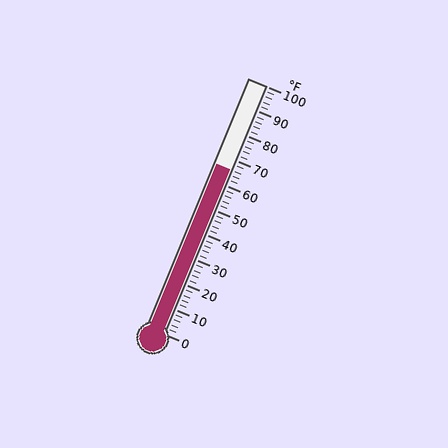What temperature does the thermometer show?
The thermometer shows approximately 66°F.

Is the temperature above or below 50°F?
The temperature is above 50°F.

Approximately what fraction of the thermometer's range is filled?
The thermometer is filled to approximately 65% of its range.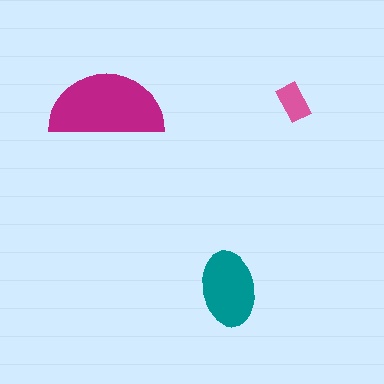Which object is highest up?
The pink rectangle is topmost.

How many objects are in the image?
There are 3 objects in the image.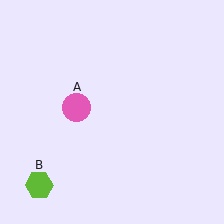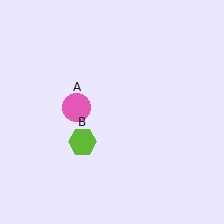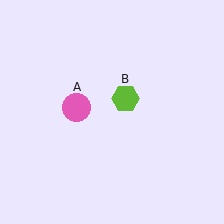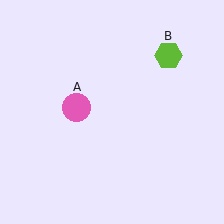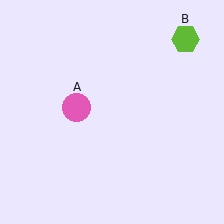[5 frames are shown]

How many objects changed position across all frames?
1 object changed position: lime hexagon (object B).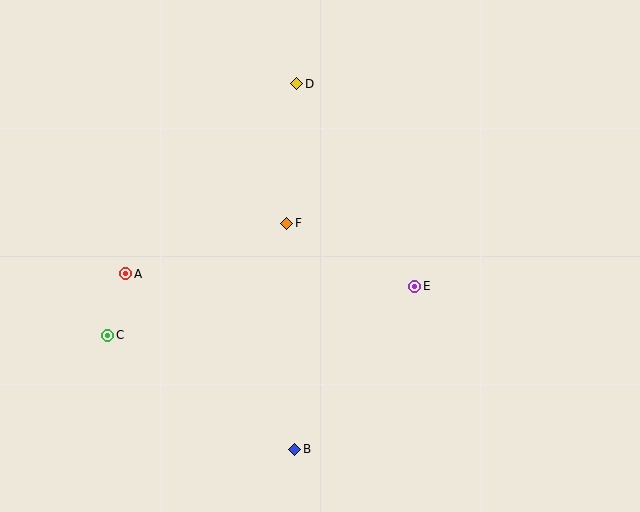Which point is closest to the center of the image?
Point F at (287, 223) is closest to the center.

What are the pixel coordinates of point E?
Point E is at (415, 286).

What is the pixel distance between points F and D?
The distance between F and D is 140 pixels.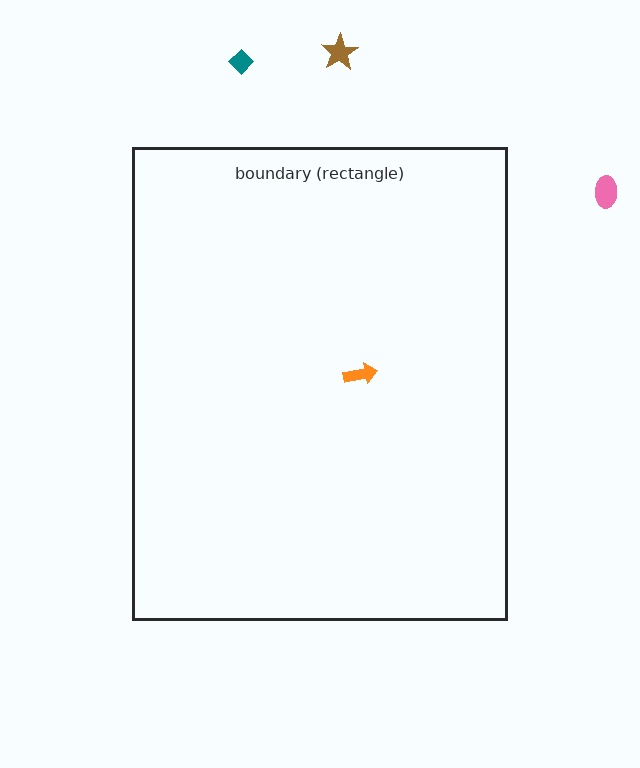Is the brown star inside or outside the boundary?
Outside.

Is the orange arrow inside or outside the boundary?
Inside.